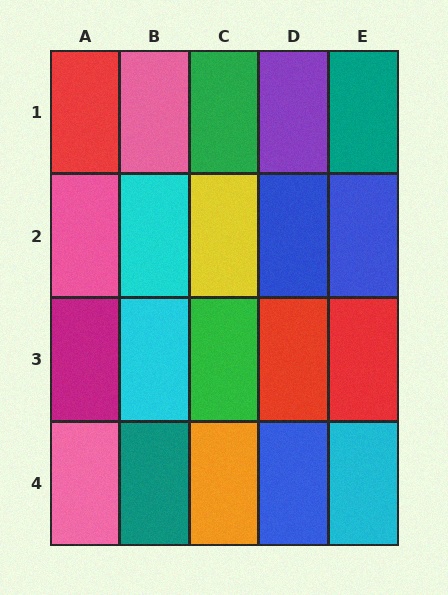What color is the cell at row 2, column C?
Yellow.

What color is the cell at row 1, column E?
Teal.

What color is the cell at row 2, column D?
Blue.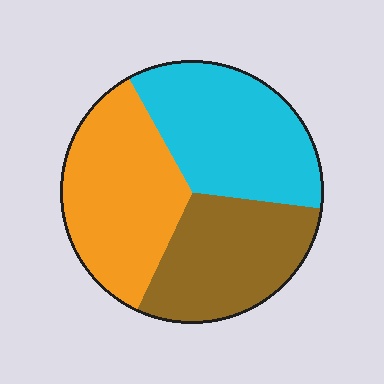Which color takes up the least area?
Brown, at roughly 30%.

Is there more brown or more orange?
Orange.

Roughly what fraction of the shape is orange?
Orange takes up about one third (1/3) of the shape.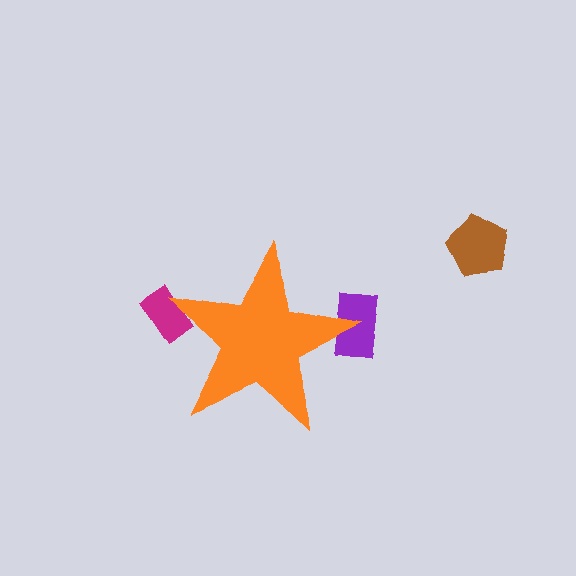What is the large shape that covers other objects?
An orange star.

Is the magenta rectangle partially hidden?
Yes, the magenta rectangle is partially hidden behind the orange star.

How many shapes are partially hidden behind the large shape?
2 shapes are partially hidden.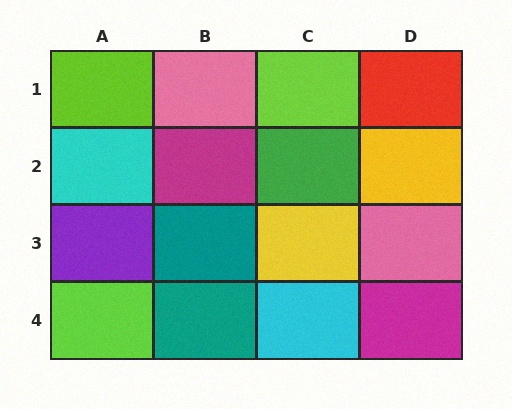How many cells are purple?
1 cell is purple.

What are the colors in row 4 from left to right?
Lime, teal, cyan, magenta.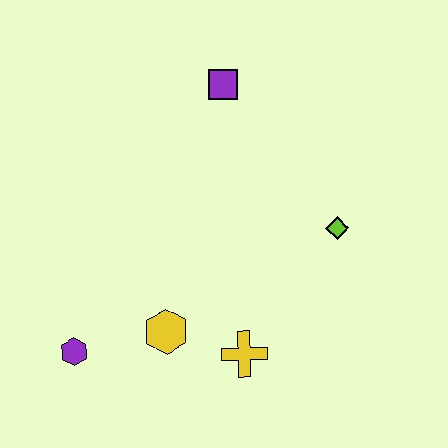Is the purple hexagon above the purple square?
No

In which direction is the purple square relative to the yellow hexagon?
The purple square is above the yellow hexagon.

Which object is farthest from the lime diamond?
The purple hexagon is farthest from the lime diamond.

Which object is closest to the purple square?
The lime diamond is closest to the purple square.